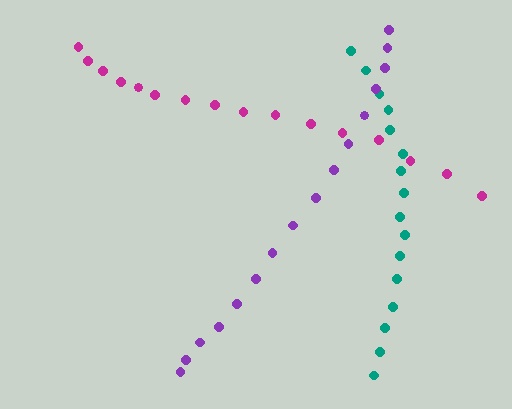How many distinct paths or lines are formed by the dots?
There are 3 distinct paths.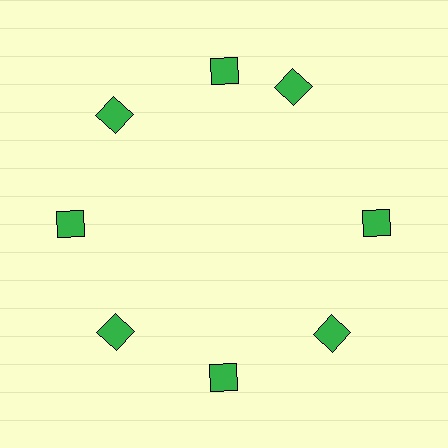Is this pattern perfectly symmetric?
No. The 8 green diamonds are arranged in a ring, but one element near the 2 o'clock position is rotated out of alignment along the ring, breaking the 8-fold rotational symmetry.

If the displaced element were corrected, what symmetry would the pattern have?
It would have 8-fold rotational symmetry — the pattern would map onto itself every 45 degrees.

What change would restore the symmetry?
The symmetry would be restored by rotating it back into even spacing with its neighbors so that all 8 diamonds sit at equal angles and equal distance from the center.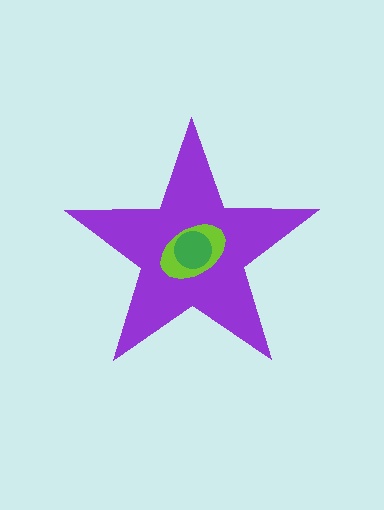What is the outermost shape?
The purple star.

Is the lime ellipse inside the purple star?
Yes.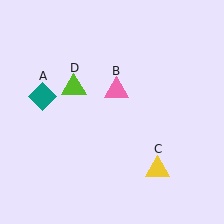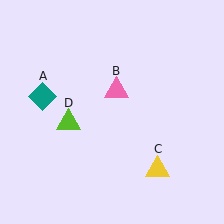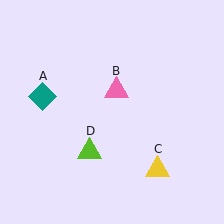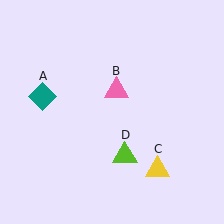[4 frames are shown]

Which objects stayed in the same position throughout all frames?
Teal diamond (object A) and pink triangle (object B) and yellow triangle (object C) remained stationary.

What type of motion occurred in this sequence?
The lime triangle (object D) rotated counterclockwise around the center of the scene.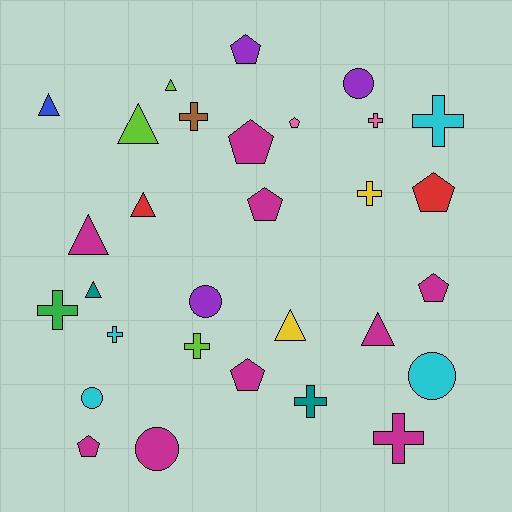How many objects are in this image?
There are 30 objects.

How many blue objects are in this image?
There is 1 blue object.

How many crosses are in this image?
There are 9 crosses.